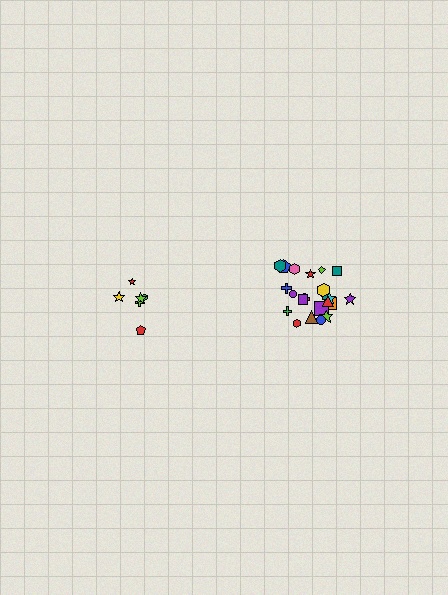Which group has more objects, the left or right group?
The right group.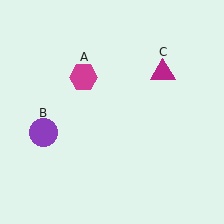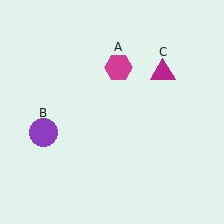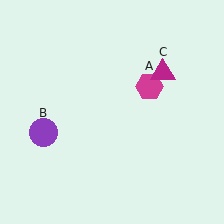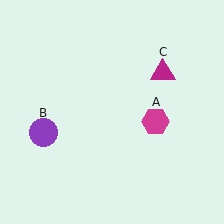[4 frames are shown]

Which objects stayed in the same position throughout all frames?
Purple circle (object B) and magenta triangle (object C) remained stationary.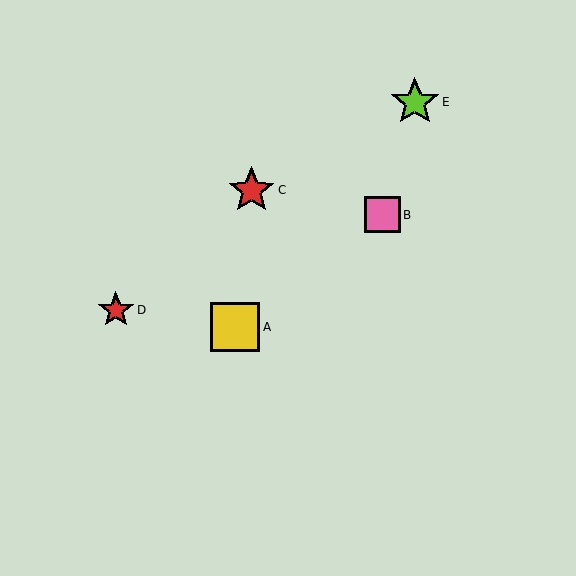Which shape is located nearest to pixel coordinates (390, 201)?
The pink square (labeled B) at (382, 215) is nearest to that location.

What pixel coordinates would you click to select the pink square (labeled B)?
Click at (382, 215) to select the pink square B.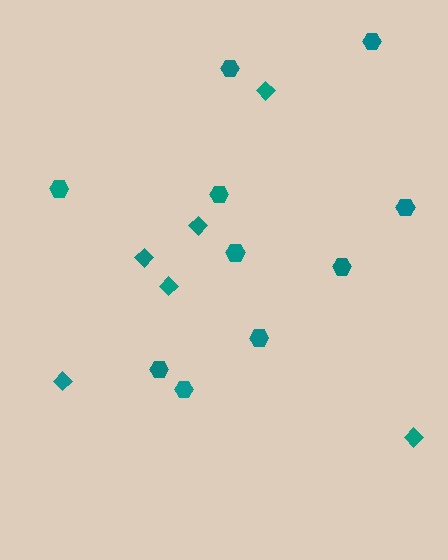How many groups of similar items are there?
There are 2 groups: one group of hexagons (10) and one group of diamonds (6).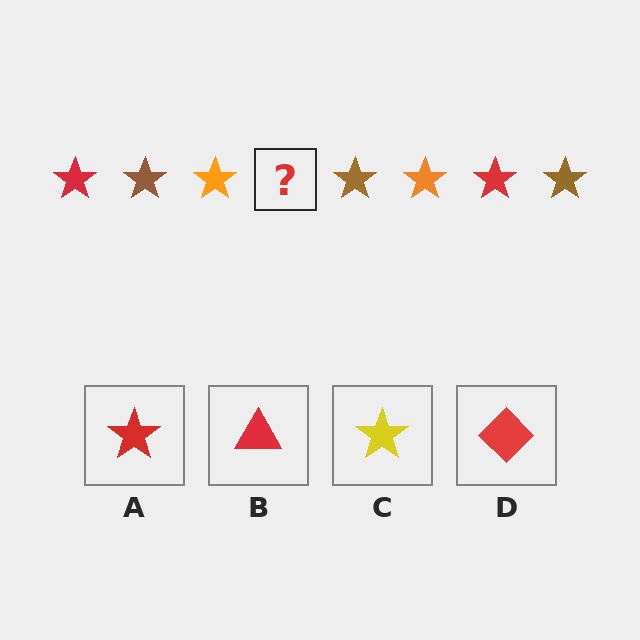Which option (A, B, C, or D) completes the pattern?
A.